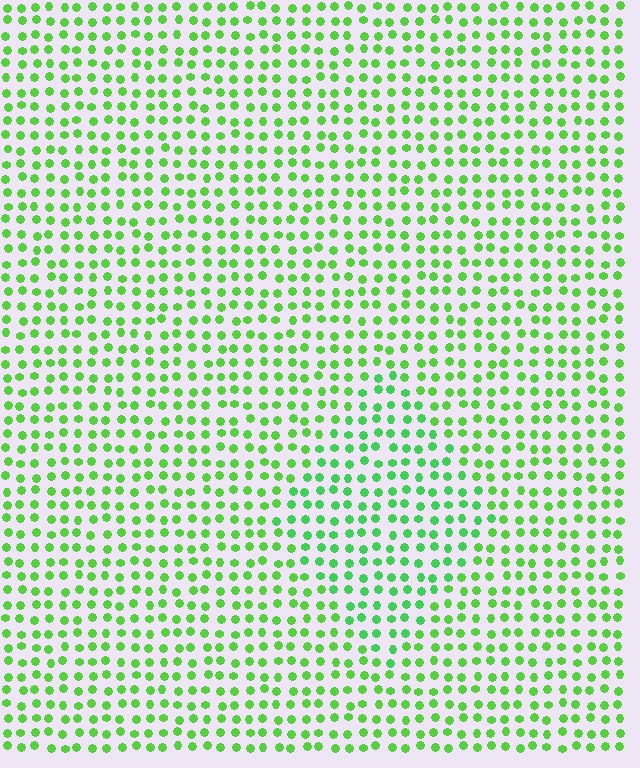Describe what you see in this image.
The image is filled with small lime elements in a uniform arrangement. A diamond-shaped region is visible where the elements are tinted to a slightly different hue, forming a subtle color boundary.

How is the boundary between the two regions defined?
The boundary is defined purely by a slight shift in hue (about 20 degrees). Spacing, size, and orientation are identical on both sides.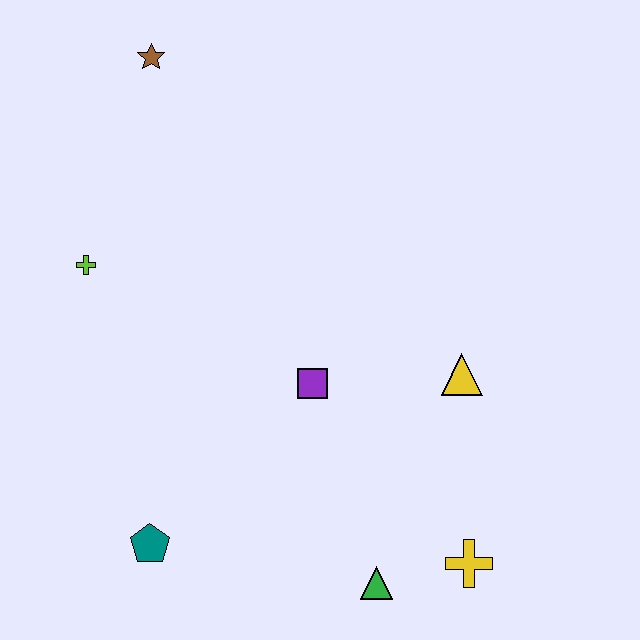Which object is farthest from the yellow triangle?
The brown star is farthest from the yellow triangle.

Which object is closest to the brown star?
The lime cross is closest to the brown star.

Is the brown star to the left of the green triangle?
Yes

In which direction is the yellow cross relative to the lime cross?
The yellow cross is to the right of the lime cross.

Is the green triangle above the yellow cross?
No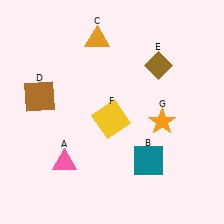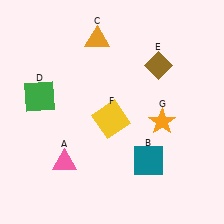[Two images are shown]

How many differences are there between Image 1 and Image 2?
There is 1 difference between the two images.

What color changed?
The square (D) changed from brown in Image 1 to green in Image 2.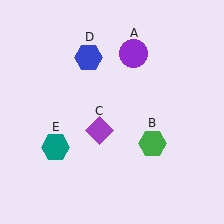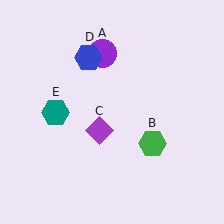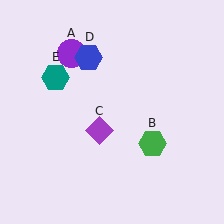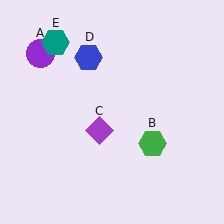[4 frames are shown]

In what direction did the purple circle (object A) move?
The purple circle (object A) moved left.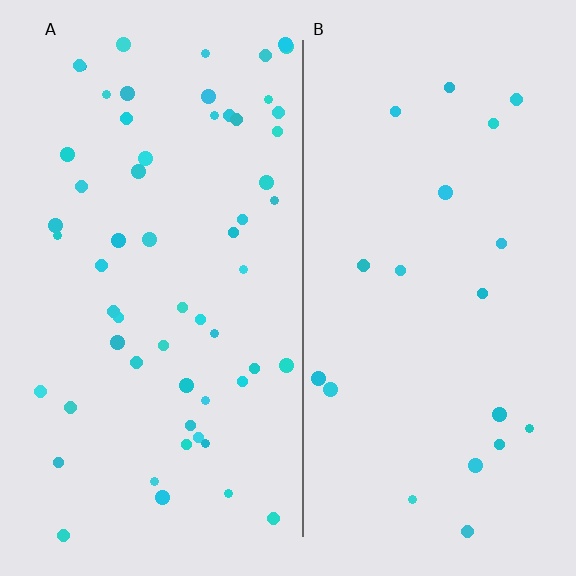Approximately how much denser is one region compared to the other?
Approximately 2.9× — region A over region B.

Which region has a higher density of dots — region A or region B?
A (the left).